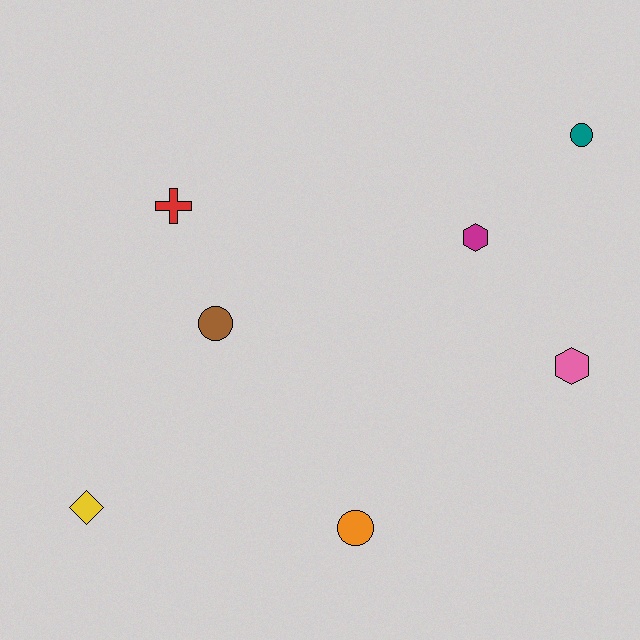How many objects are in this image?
There are 7 objects.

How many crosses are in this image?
There is 1 cross.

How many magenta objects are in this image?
There is 1 magenta object.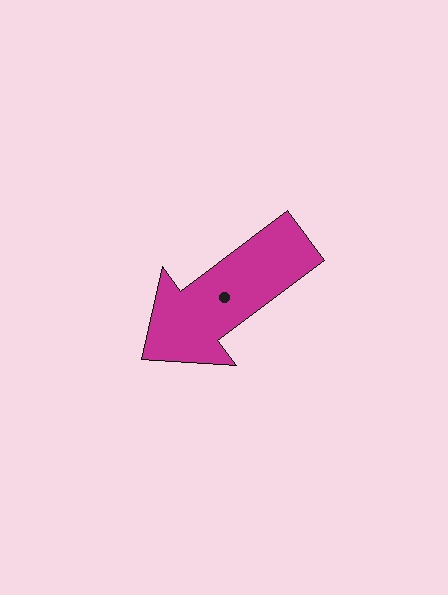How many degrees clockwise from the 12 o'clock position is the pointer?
Approximately 233 degrees.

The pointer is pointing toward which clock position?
Roughly 8 o'clock.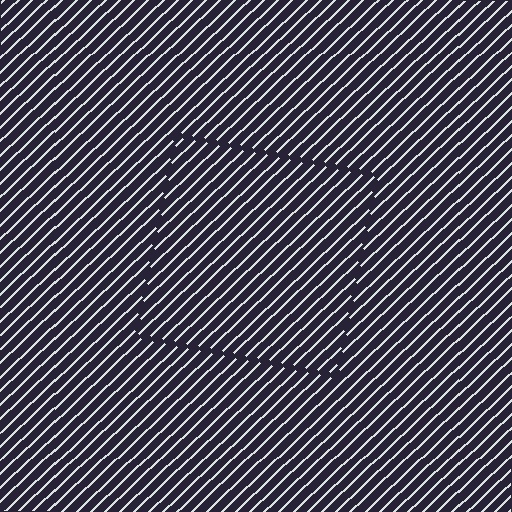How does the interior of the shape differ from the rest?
The interior of the shape contains the same grating, shifted by half a period — the contour is defined by the phase discontinuity where line-ends from the inner and outer gratings abut.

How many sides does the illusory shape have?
4 sides — the line-ends trace a square.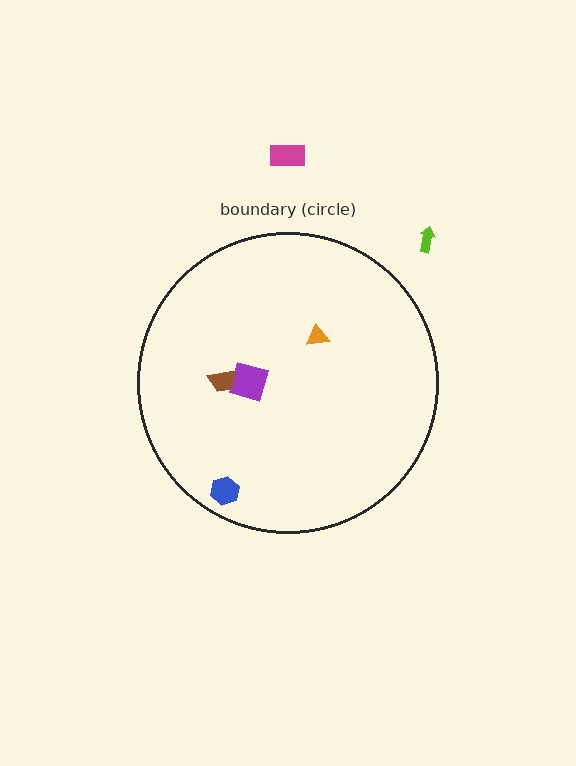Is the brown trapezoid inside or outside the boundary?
Inside.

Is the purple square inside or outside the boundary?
Inside.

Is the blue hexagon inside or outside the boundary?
Inside.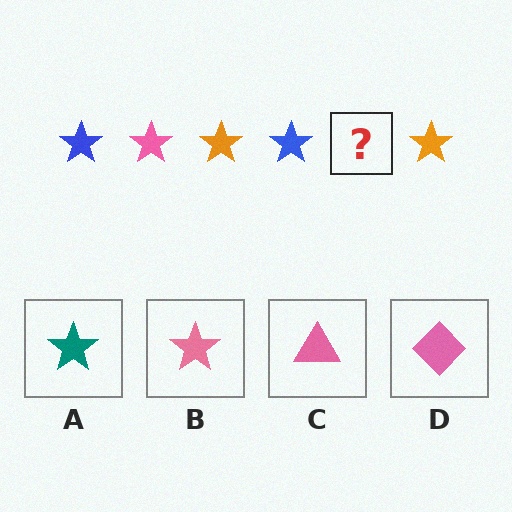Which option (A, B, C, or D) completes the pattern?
B.